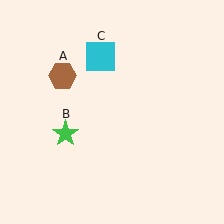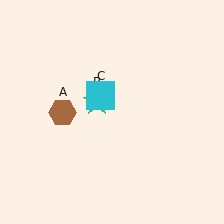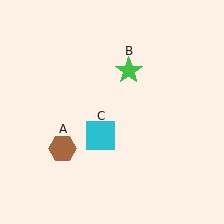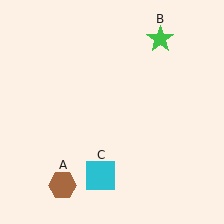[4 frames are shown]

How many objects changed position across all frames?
3 objects changed position: brown hexagon (object A), green star (object B), cyan square (object C).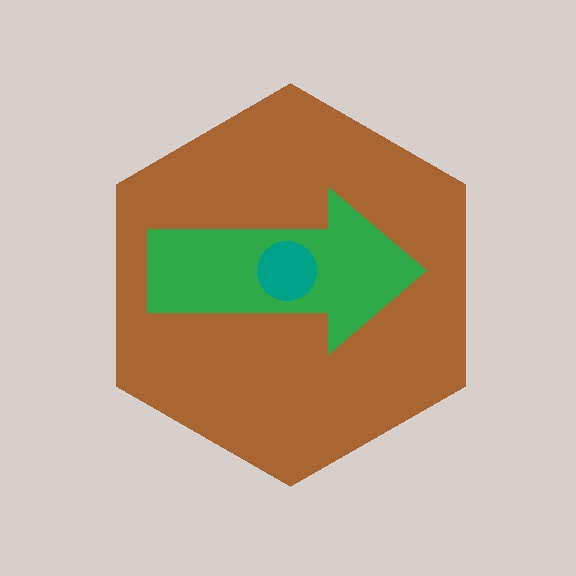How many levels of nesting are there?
3.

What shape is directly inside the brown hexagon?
The green arrow.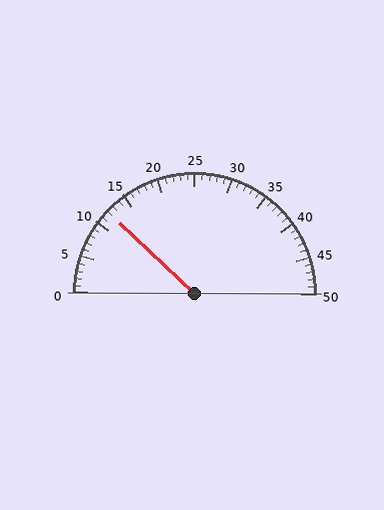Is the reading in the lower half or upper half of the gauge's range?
The reading is in the lower half of the range (0 to 50).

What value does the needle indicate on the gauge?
The needle indicates approximately 12.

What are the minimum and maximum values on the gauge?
The gauge ranges from 0 to 50.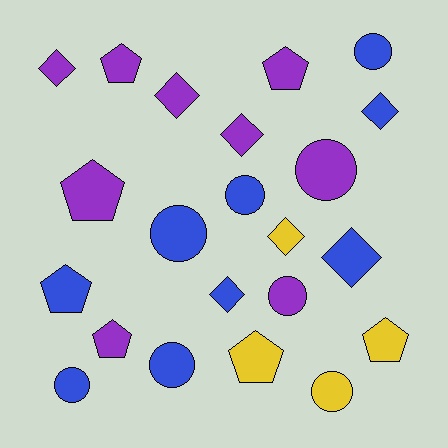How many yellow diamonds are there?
There is 1 yellow diamond.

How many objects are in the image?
There are 22 objects.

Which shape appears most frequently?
Circle, with 8 objects.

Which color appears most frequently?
Purple, with 9 objects.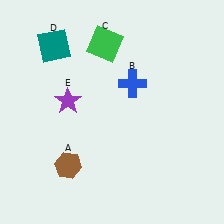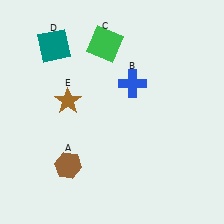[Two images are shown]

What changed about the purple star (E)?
In Image 1, E is purple. In Image 2, it changed to brown.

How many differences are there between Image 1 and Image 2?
There is 1 difference between the two images.